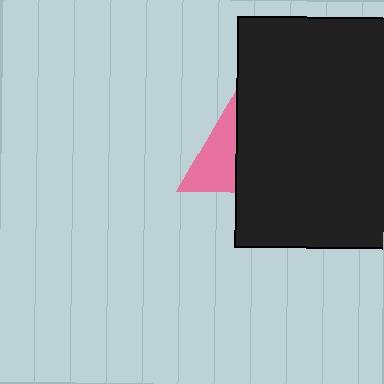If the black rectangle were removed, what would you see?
You would see the complete pink triangle.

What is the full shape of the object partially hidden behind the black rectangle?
The partially hidden object is a pink triangle.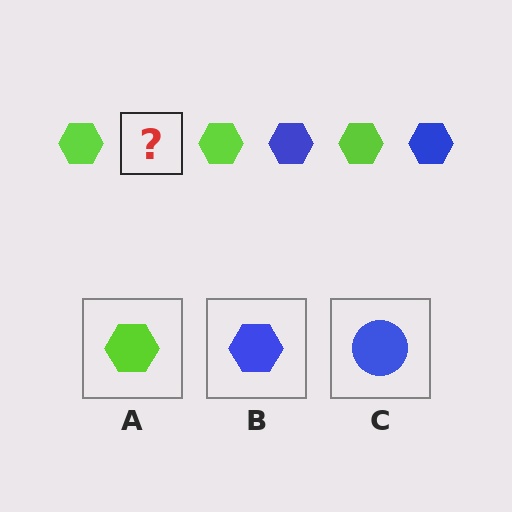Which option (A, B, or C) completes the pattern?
B.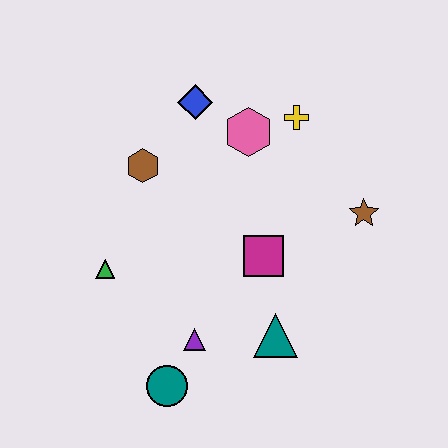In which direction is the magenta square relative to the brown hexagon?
The magenta square is to the right of the brown hexagon.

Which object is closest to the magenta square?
The teal triangle is closest to the magenta square.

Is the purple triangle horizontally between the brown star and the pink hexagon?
No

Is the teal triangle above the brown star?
No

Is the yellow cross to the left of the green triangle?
No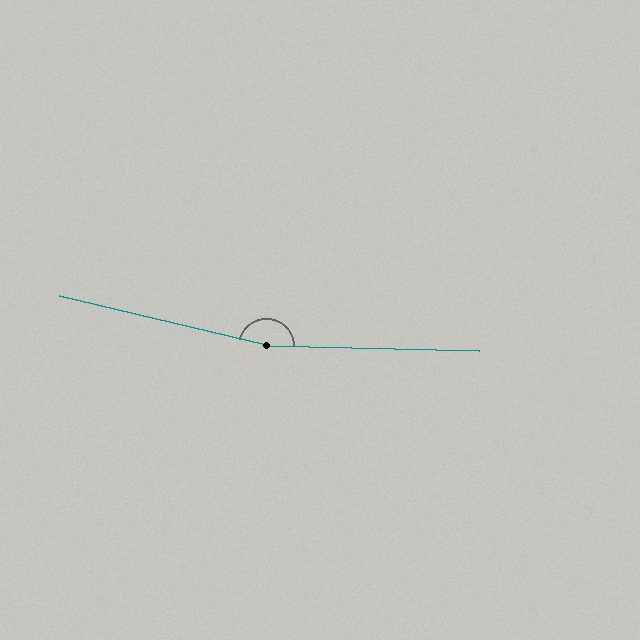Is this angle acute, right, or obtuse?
It is obtuse.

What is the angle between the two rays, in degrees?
Approximately 168 degrees.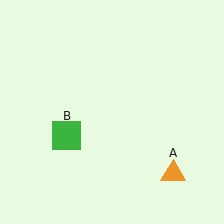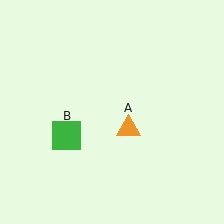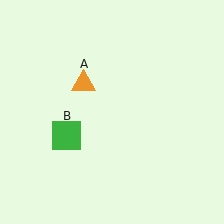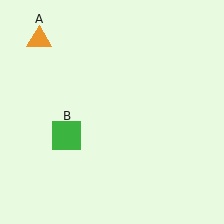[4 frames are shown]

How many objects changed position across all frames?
1 object changed position: orange triangle (object A).